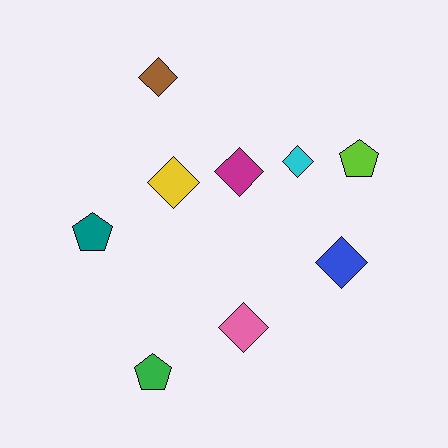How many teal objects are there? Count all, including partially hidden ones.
There is 1 teal object.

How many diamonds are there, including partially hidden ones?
There are 6 diamonds.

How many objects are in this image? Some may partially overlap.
There are 9 objects.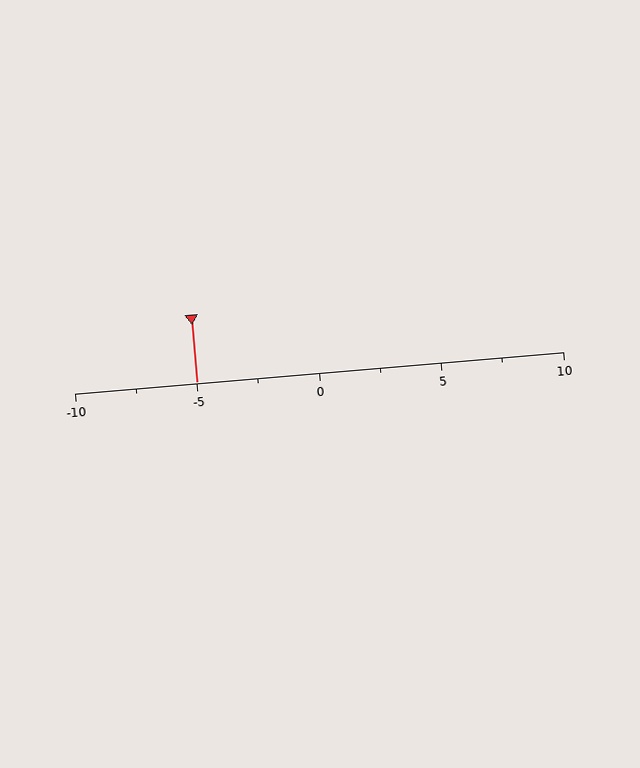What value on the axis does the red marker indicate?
The marker indicates approximately -5.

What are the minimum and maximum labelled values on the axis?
The axis runs from -10 to 10.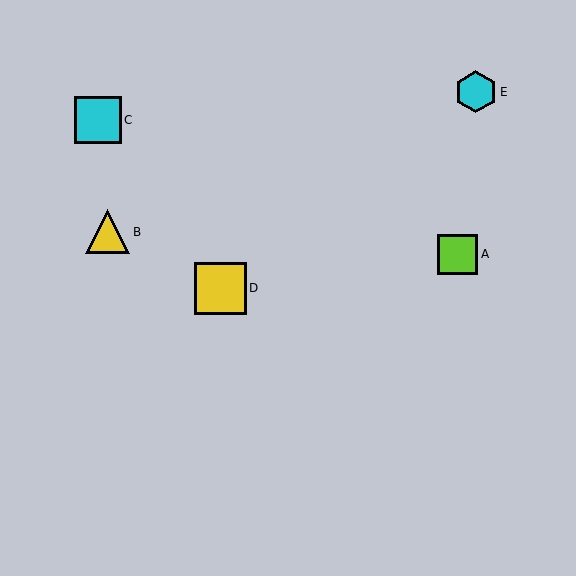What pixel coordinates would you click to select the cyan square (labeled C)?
Click at (98, 120) to select the cyan square C.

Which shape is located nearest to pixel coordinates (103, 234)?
The yellow triangle (labeled B) at (108, 232) is nearest to that location.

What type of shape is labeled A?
Shape A is a lime square.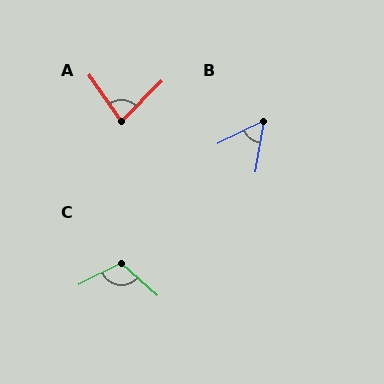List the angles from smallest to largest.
B (54°), A (81°), C (112°).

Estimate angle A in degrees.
Approximately 81 degrees.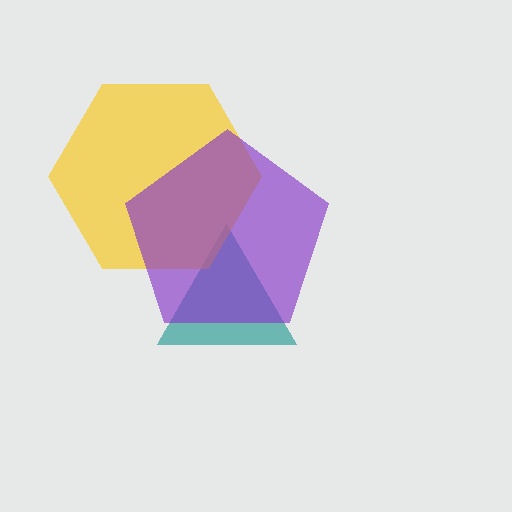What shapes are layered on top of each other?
The layered shapes are: a teal triangle, a yellow hexagon, a purple pentagon.